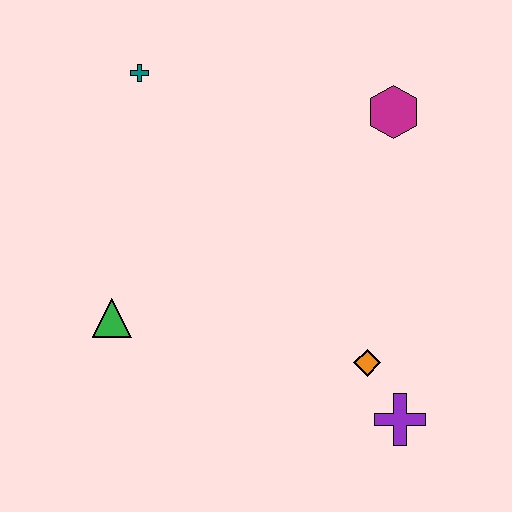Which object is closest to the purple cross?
The orange diamond is closest to the purple cross.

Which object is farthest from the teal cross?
The purple cross is farthest from the teal cross.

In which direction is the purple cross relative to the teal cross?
The purple cross is below the teal cross.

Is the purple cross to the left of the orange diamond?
No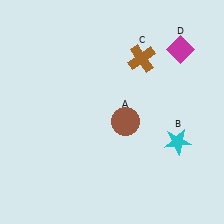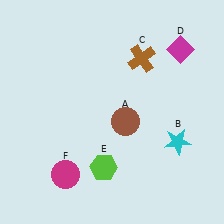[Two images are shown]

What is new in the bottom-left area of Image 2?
A lime hexagon (E) was added in the bottom-left area of Image 2.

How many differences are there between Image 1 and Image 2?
There are 2 differences between the two images.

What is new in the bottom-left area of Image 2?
A magenta circle (F) was added in the bottom-left area of Image 2.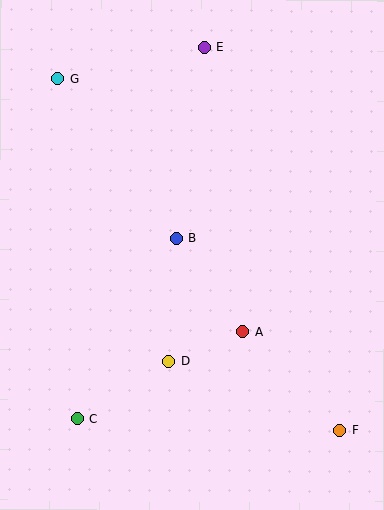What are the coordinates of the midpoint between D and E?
The midpoint between D and E is at (187, 204).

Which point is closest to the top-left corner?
Point G is closest to the top-left corner.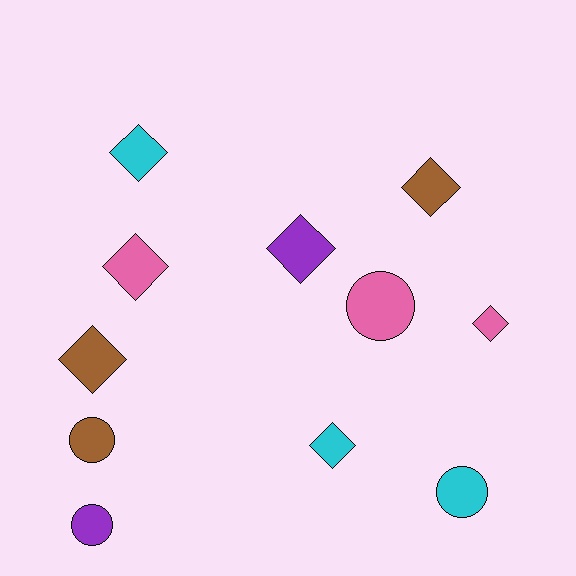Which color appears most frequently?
Cyan, with 3 objects.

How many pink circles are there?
There is 1 pink circle.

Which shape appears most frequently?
Diamond, with 7 objects.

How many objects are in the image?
There are 11 objects.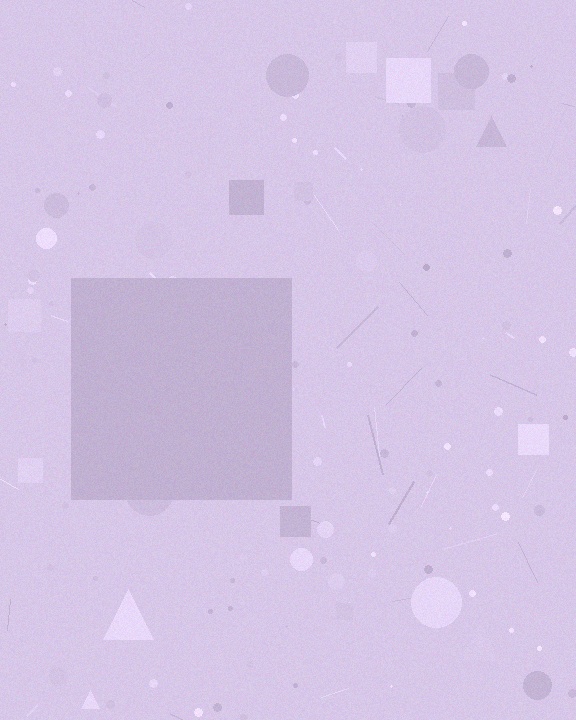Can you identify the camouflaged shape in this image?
The camouflaged shape is a square.